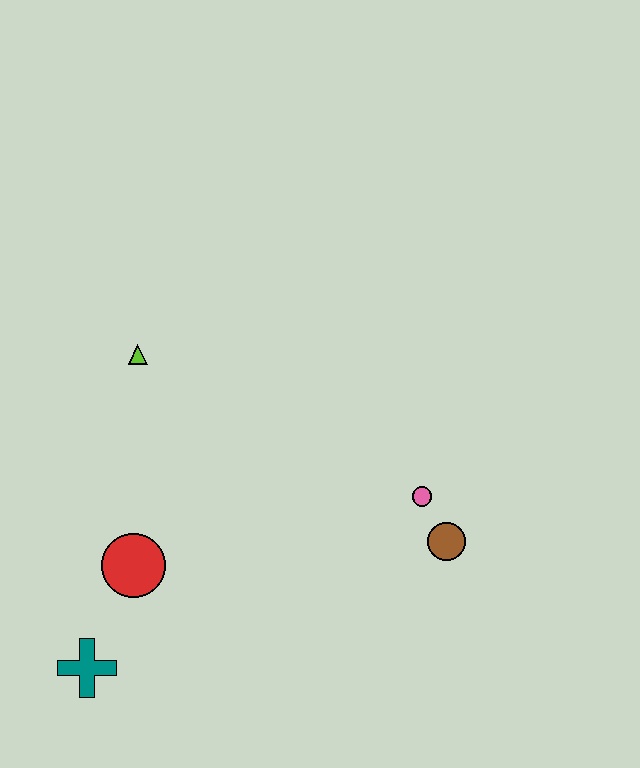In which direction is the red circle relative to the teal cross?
The red circle is above the teal cross.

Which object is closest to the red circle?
The teal cross is closest to the red circle.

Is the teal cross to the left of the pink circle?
Yes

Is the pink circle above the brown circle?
Yes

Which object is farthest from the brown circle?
The teal cross is farthest from the brown circle.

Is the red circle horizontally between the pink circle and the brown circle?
No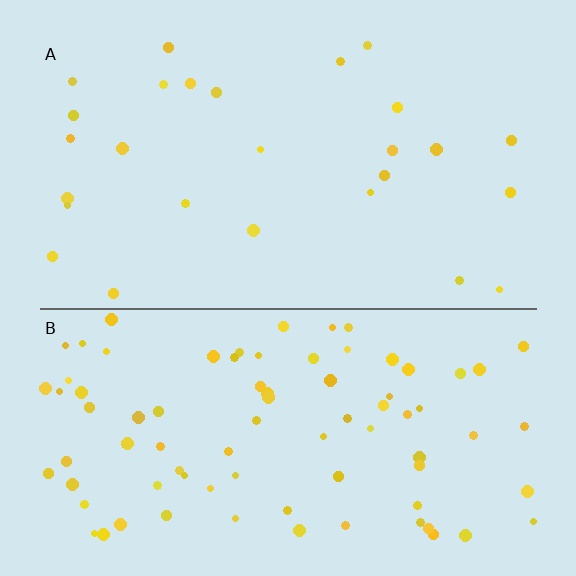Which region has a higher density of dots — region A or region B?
B (the bottom).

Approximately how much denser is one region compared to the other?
Approximately 3.2× — region B over region A.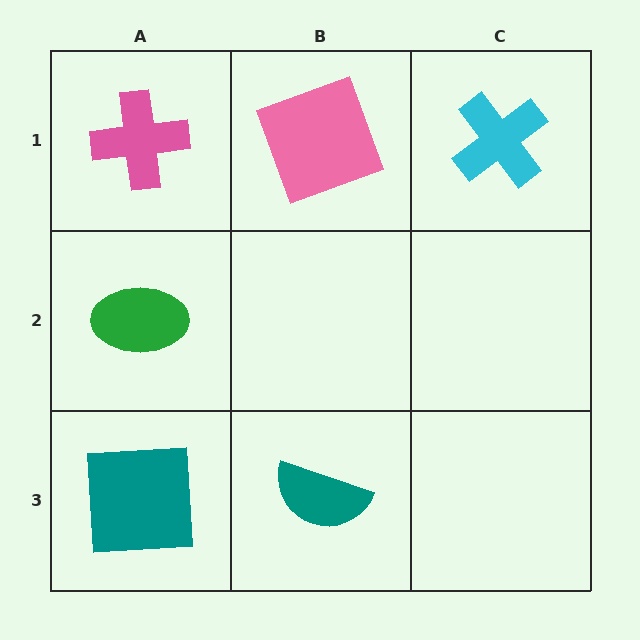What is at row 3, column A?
A teal square.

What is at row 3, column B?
A teal semicircle.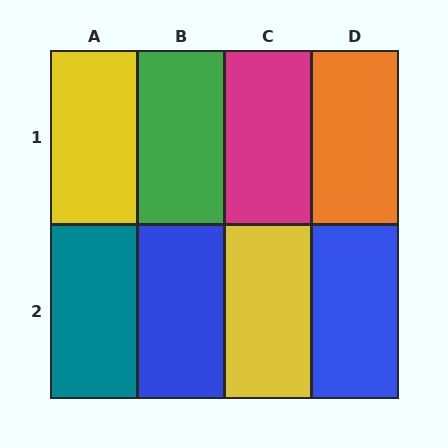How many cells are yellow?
2 cells are yellow.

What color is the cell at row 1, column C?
Magenta.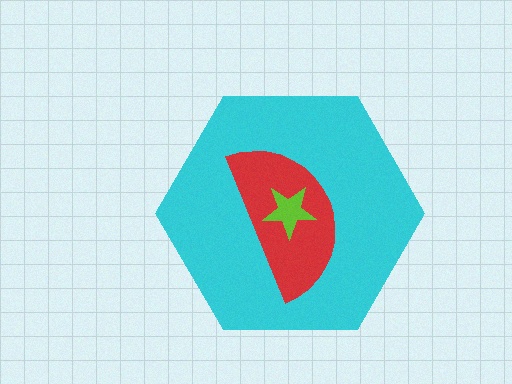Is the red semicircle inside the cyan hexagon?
Yes.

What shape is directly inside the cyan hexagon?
The red semicircle.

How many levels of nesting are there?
3.